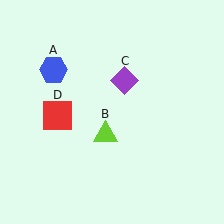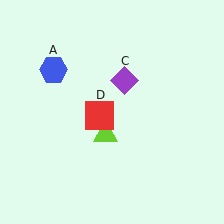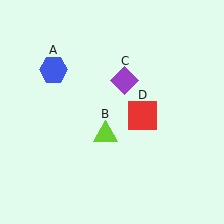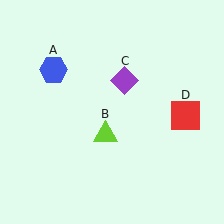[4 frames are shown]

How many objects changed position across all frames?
1 object changed position: red square (object D).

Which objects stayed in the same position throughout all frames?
Blue hexagon (object A) and lime triangle (object B) and purple diamond (object C) remained stationary.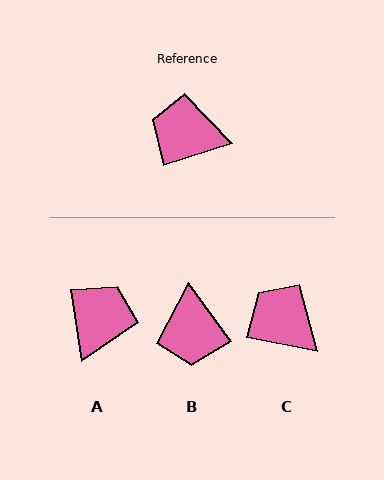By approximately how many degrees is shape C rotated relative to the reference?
Approximately 29 degrees clockwise.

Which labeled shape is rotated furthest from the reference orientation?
B, about 108 degrees away.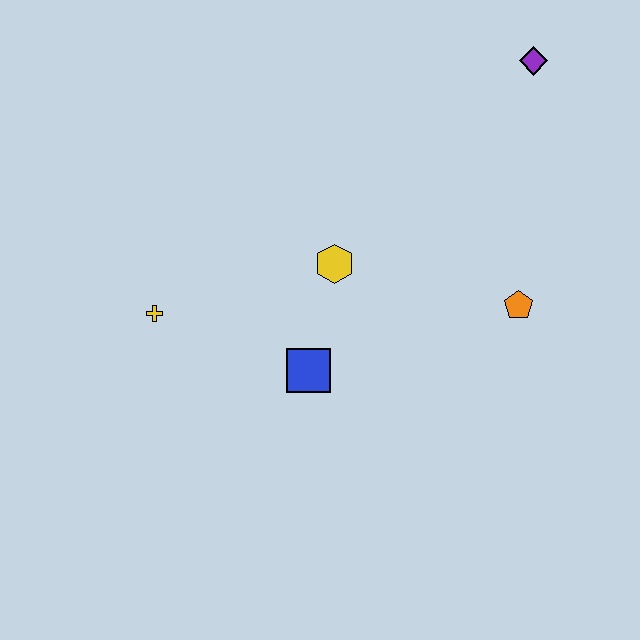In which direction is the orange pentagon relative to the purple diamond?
The orange pentagon is below the purple diamond.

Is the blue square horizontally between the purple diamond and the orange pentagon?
No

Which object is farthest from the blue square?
The purple diamond is farthest from the blue square.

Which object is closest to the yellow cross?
The blue square is closest to the yellow cross.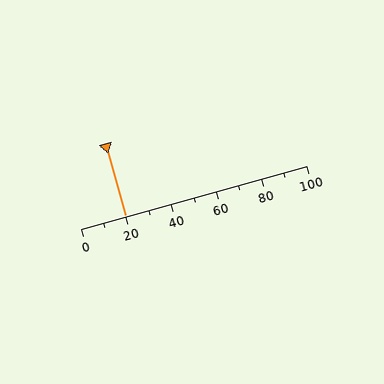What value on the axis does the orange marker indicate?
The marker indicates approximately 20.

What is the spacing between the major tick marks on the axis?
The major ticks are spaced 20 apart.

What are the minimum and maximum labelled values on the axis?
The axis runs from 0 to 100.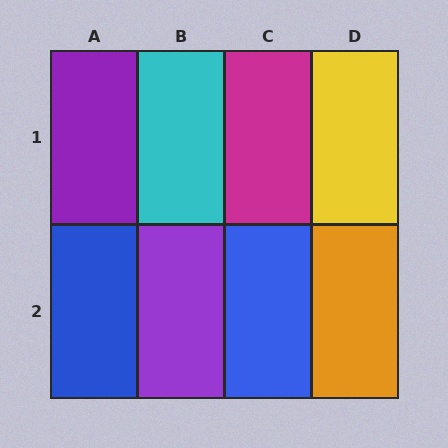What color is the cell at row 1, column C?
Magenta.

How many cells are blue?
2 cells are blue.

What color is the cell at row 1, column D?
Yellow.